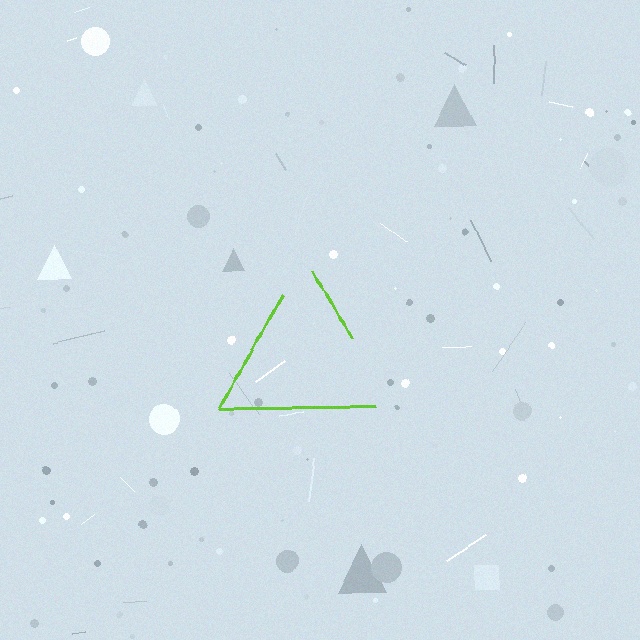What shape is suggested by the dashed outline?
The dashed outline suggests a triangle.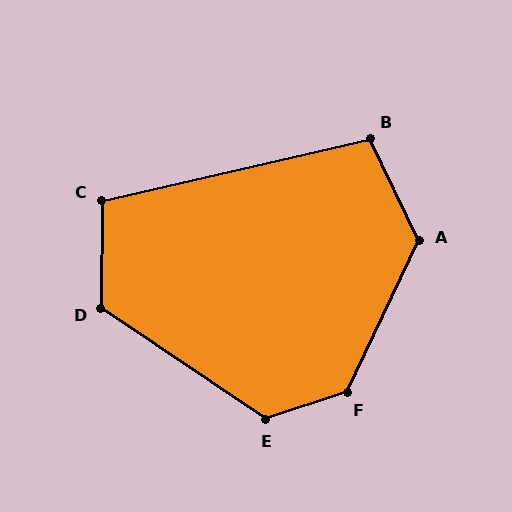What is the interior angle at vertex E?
Approximately 127 degrees (obtuse).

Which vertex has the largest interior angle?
F, at approximately 134 degrees.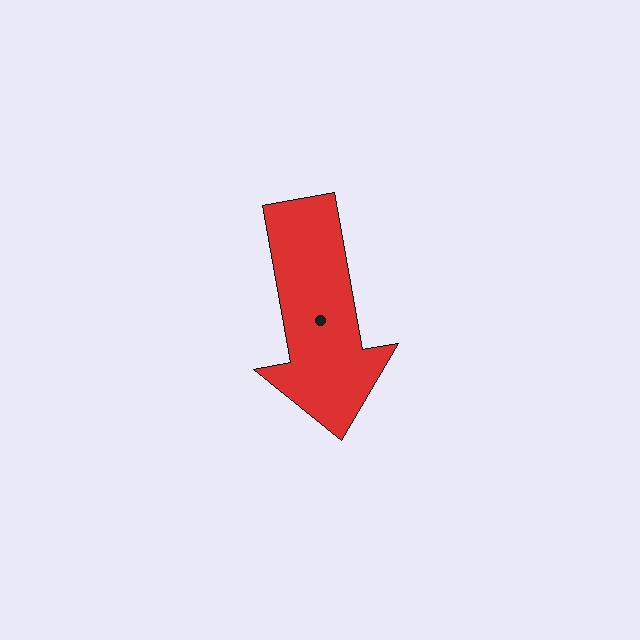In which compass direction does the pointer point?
South.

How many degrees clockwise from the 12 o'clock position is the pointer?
Approximately 170 degrees.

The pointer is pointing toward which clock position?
Roughly 6 o'clock.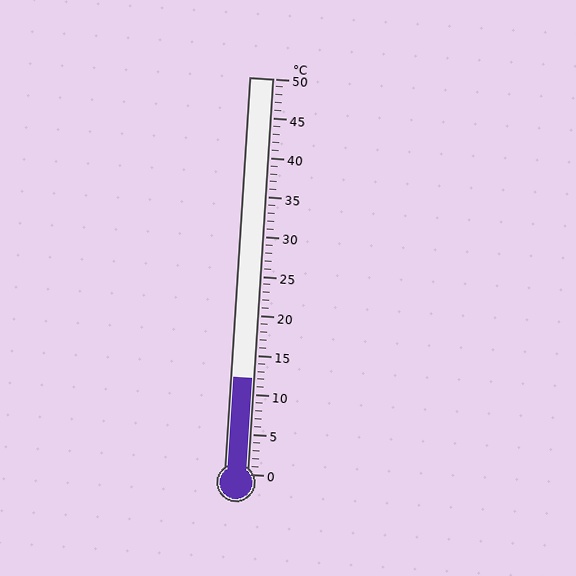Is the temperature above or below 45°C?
The temperature is below 45°C.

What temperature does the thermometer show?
The thermometer shows approximately 12°C.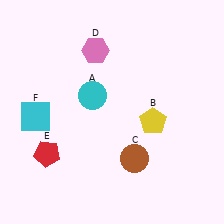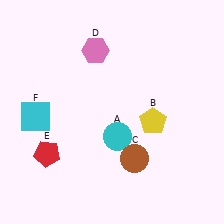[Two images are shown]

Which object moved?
The cyan circle (A) moved down.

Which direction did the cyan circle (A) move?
The cyan circle (A) moved down.